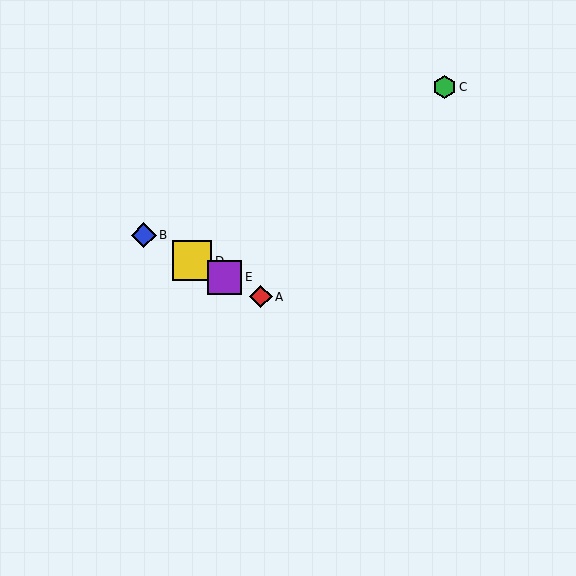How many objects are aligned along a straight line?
4 objects (A, B, D, E) are aligned along a straight line.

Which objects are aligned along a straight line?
Objects A, B, D, E are aligned along a straight line.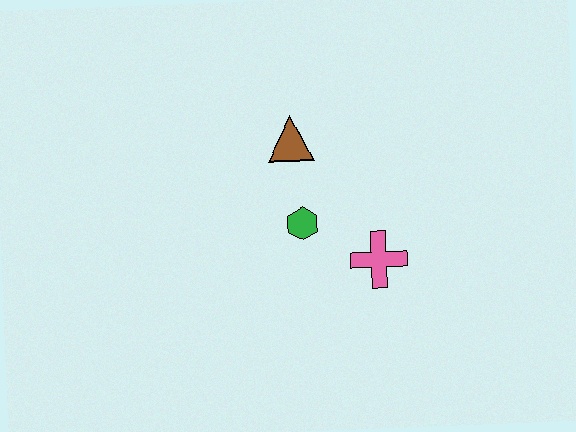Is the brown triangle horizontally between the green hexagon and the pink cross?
No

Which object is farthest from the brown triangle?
The pink cross is farthest from the brown triangle.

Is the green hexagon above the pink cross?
Yes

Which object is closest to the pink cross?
The green hexagon is closest to the pink cross.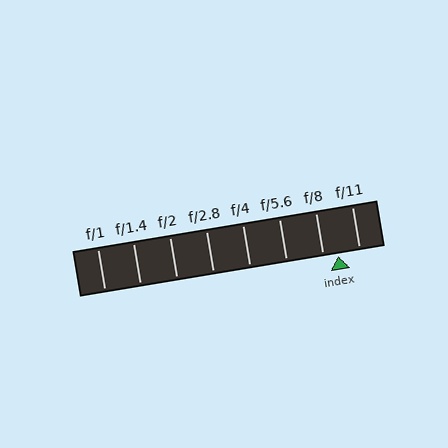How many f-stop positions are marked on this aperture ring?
There are 8 f-stop positions marked.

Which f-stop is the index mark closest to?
The index mark is closest to f/8.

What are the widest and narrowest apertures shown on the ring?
The widest aperture shown is f/1 and the narrowest is f/11.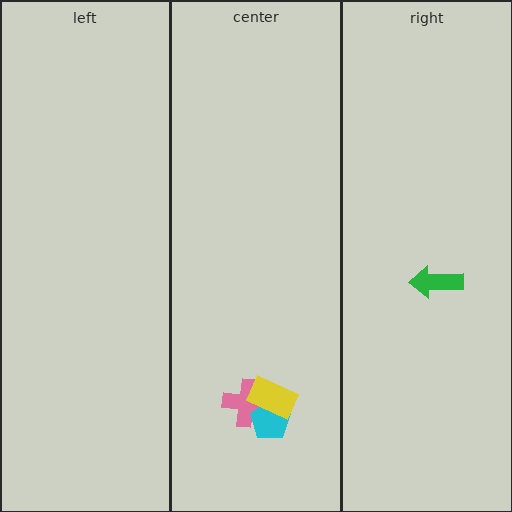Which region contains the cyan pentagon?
The center region.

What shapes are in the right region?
The green arrow.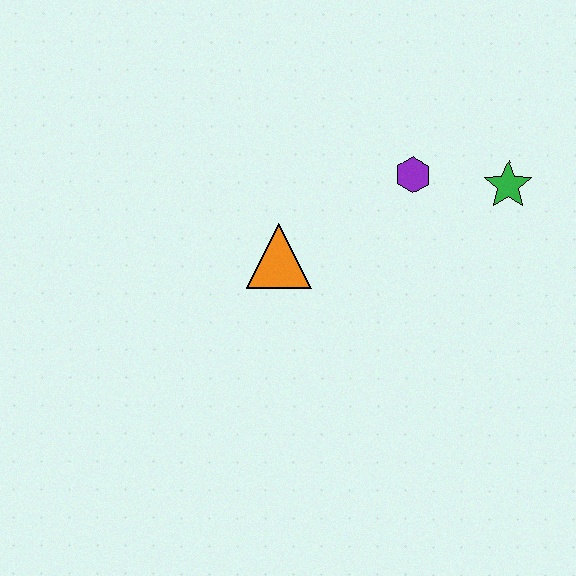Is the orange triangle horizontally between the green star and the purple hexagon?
No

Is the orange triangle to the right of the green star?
No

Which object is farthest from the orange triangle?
The green star is farthest from the orange triangle.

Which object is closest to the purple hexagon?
The green star is closest to the purple hexagon.